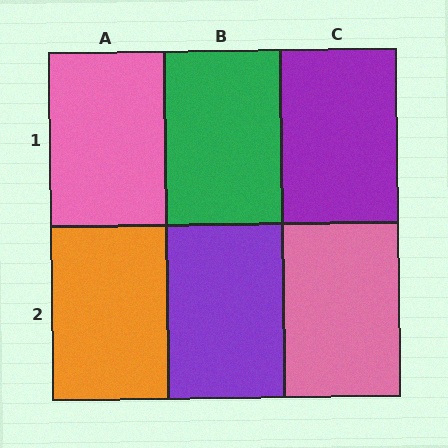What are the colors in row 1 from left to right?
Pink, green, purple.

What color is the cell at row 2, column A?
Orange.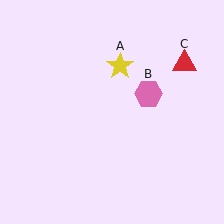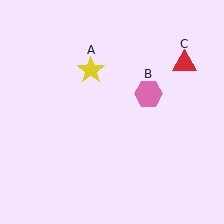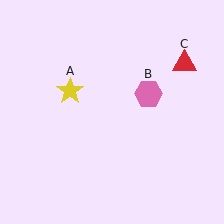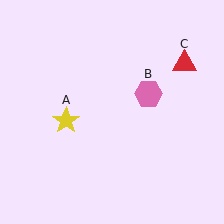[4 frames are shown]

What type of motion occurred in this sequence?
The yellow star (object A) rotated counterclockwise around the center of the scene.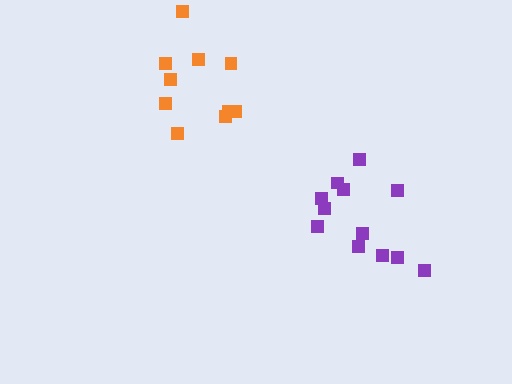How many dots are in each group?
Group 1: 12 dots, Group 2: 10 dots (22 total).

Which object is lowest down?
The purple cluster is bottommost.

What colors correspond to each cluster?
The clusters are colored: purple, orange.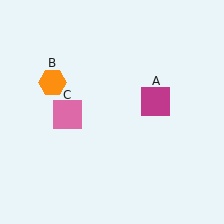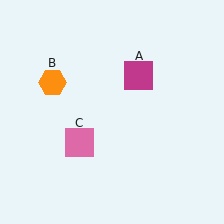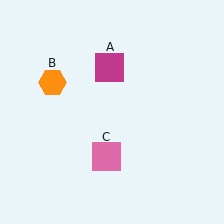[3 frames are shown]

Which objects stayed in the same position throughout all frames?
Orange hexagon (object B) remained stationary.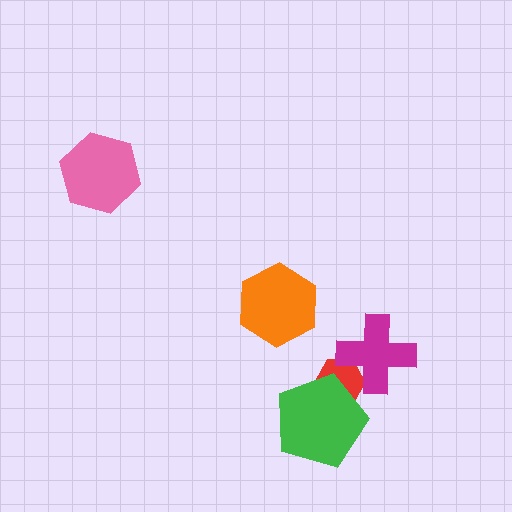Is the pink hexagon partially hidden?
No, no other shape covers it.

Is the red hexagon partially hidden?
Yes, it is partially covered by another shape.